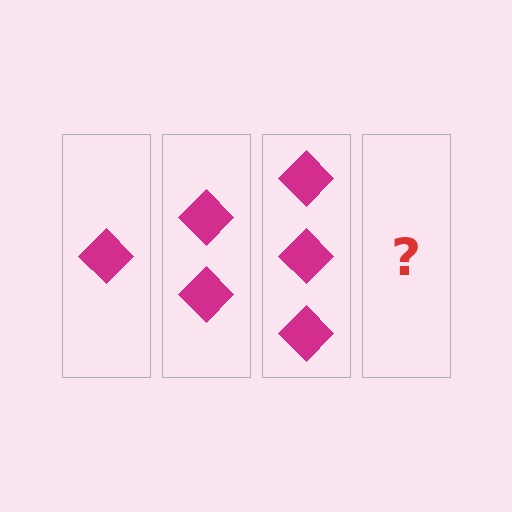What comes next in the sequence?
The next element should be 4 diamonds.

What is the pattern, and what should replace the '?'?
The pattern is that each step adds one more diamond. The '?' should be 4 diamonds.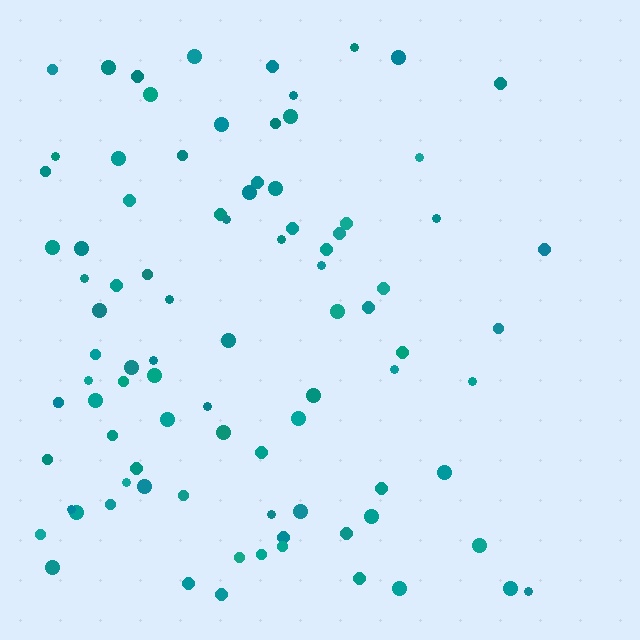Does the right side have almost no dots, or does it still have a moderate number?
Still a moderate number, just noticeably fewer than the left.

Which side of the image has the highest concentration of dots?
The left.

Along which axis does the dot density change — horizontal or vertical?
Horizontal.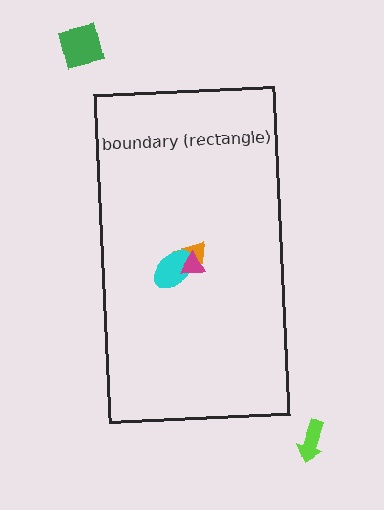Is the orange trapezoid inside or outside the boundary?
Inside.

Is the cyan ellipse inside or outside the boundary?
Inside.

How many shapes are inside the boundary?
3 inside, 2 outside.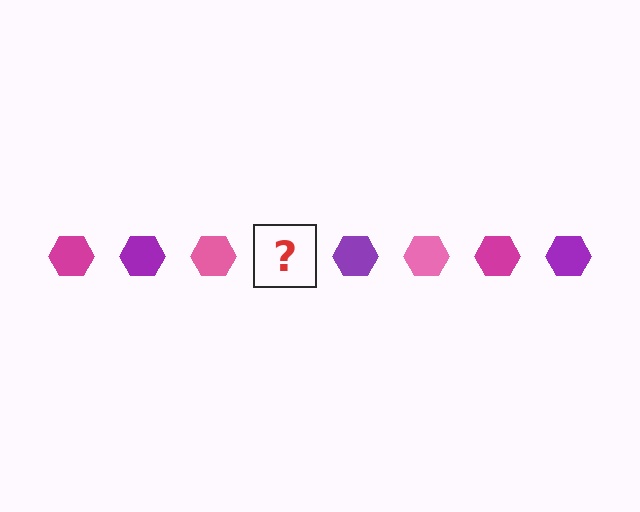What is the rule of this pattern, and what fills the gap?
The rule is that the pattern cycles through magenta, purple, pink hexagons. The gap should be filled with a magenta hexagon.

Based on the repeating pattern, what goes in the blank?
The blank should be a magenta hexagon.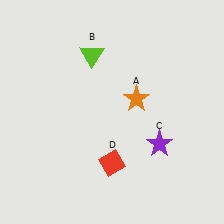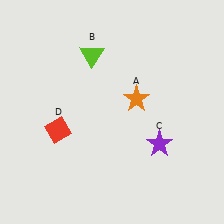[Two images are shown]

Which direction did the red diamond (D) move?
The red diamond (D) moved left.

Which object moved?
The red diamond (D) moved left.